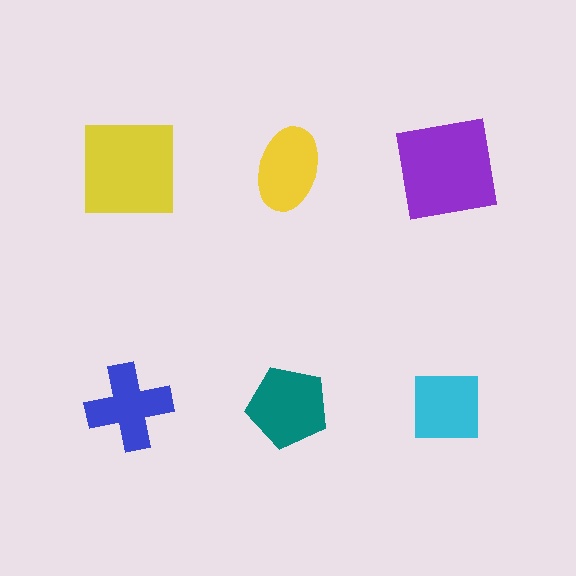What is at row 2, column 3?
A cyan square.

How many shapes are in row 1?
3 shapes.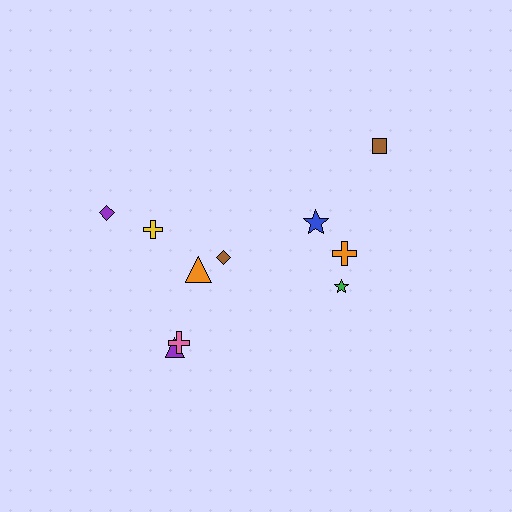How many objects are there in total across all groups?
There are 10 objects.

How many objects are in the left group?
There are 6 objects.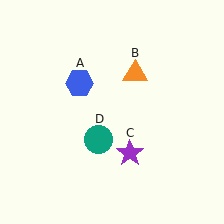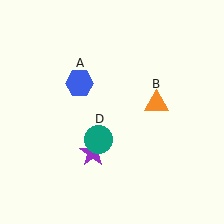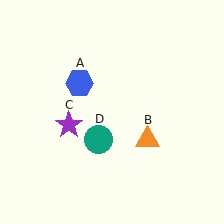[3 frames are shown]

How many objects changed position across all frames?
2 objects changed position: orange triangle (object B), purple star (object C).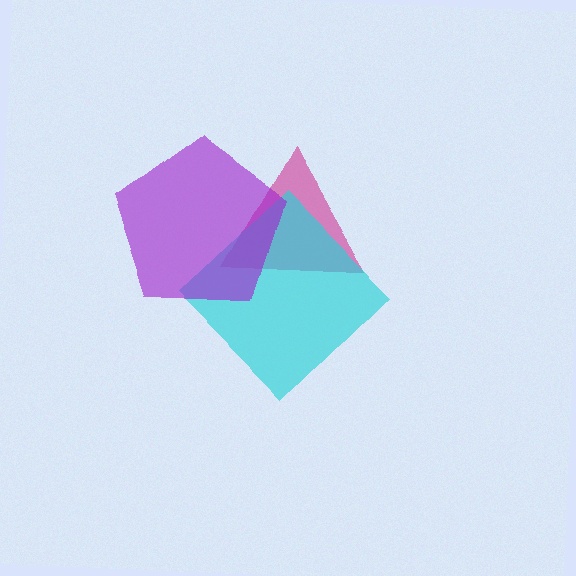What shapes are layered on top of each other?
The layered shapes are: a magenta triangle, a cyan diamond, a purple pentagon.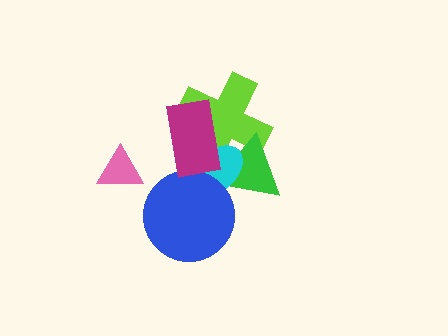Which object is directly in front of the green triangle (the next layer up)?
The cyan ellipse is directly in front of the green triangle.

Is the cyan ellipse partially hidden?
Yes, it is partially covered by another shape.